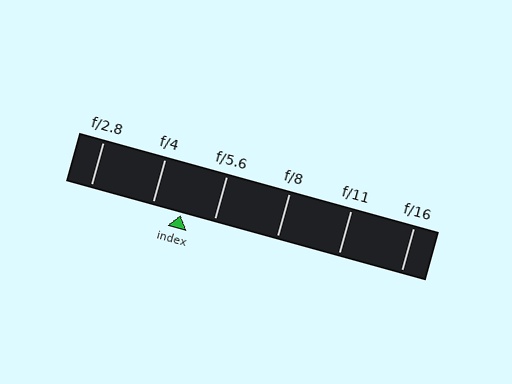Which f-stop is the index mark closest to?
The index mark is closest to f/4.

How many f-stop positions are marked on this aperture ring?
There are 6 f-stop positions marked.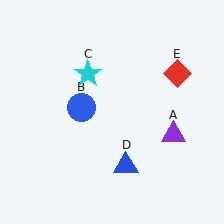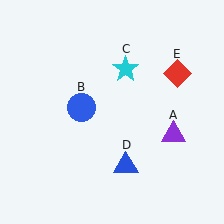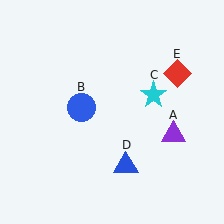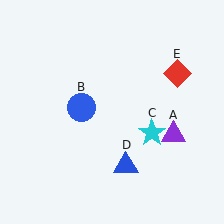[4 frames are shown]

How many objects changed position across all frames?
1 object changed position: cyan star (object C).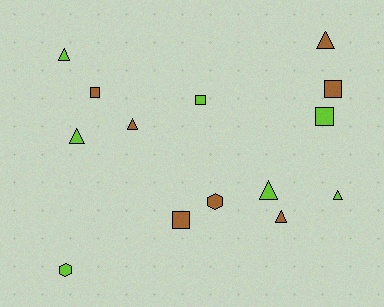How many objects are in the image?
There are 14 objects.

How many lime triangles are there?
There are 4 lime triangles.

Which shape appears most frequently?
Triangle, with 7 objects.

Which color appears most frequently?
Brown, with 7 objects.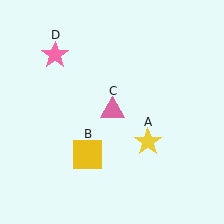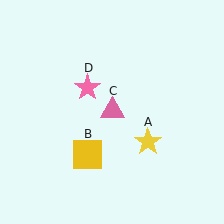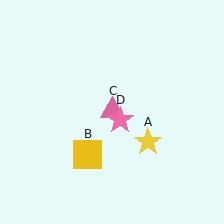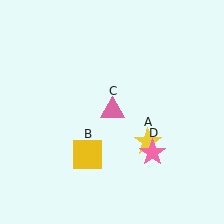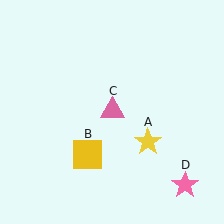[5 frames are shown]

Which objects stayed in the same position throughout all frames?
Yellow star (object A) and yellow square (object B) and pink triangle (object C) remained stationary.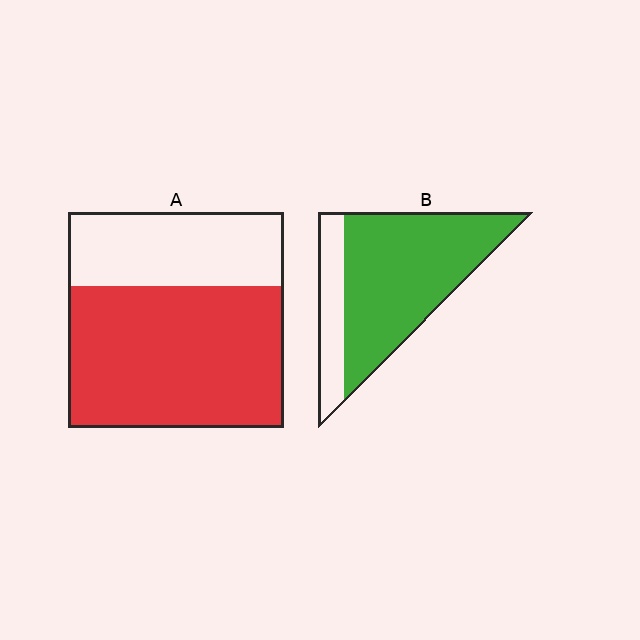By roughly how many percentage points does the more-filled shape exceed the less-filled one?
By roughly 10 percentage points (B over A).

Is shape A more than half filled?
Yes.